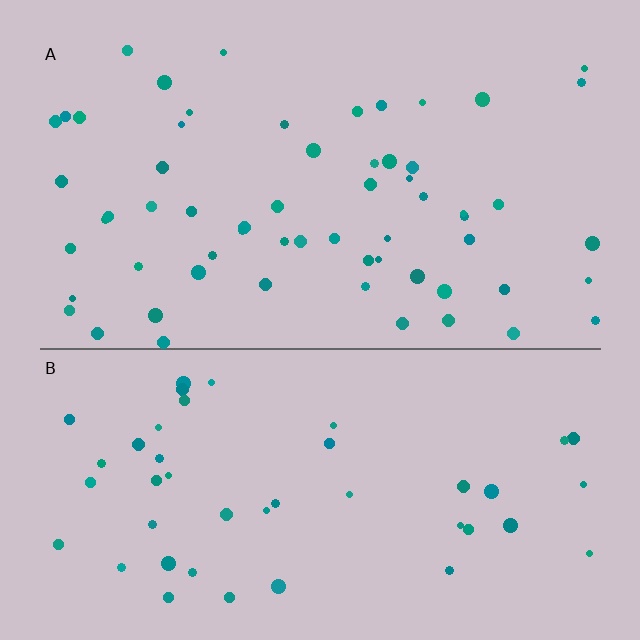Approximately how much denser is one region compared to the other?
Approximately 1.4× — region A over region B.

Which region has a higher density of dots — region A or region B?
A (the top).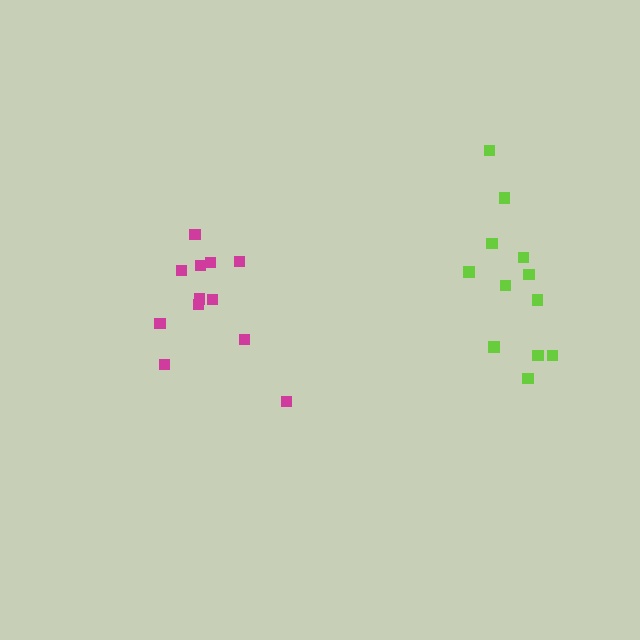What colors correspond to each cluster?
The clusters are colored: lime, magenta.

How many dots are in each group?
Group 1: 12 dots, Group 2: 12 dots (24 total).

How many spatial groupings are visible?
There are 2 spatial groupings.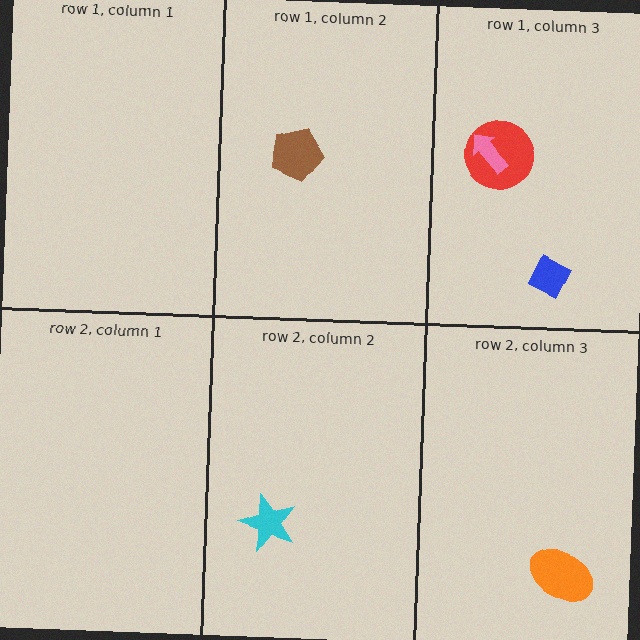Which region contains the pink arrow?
The row 1, column 3 region.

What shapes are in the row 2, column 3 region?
The orange ellipse.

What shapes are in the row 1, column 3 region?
The blue diamond, the red circle, the pink arrow.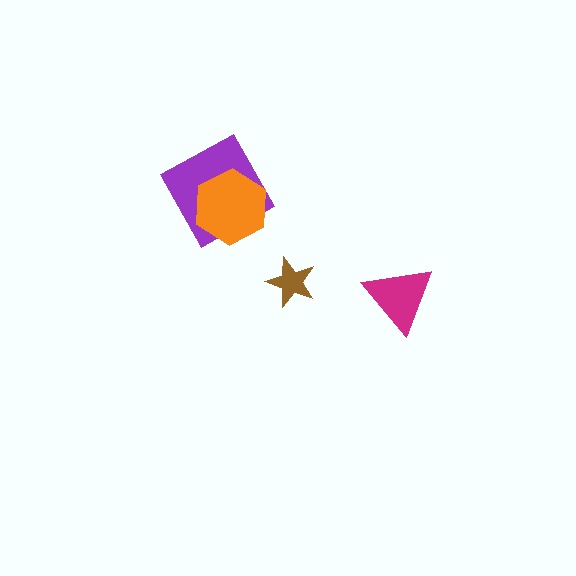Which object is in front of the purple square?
The orange hexagon is in front of the purple square.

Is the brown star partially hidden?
No, no other shape covers it.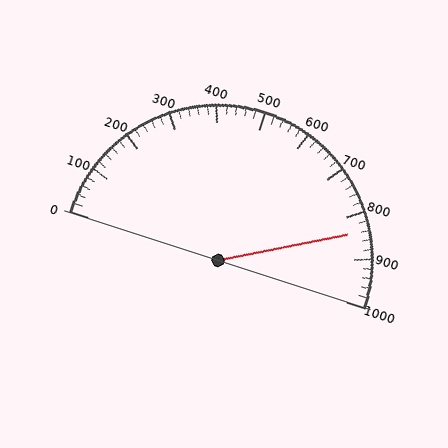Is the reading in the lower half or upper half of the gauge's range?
The reading is in the upper half of the range (0 to 1000).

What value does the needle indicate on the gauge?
The needle indicates approximately 840.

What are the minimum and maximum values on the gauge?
The gauge ranges from 0 to 1000.